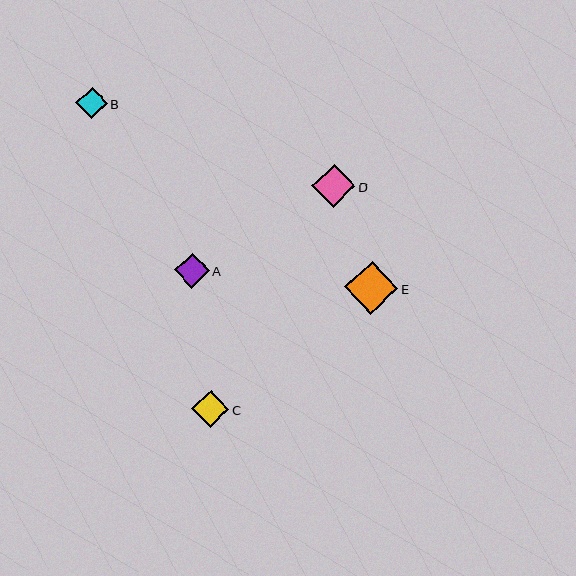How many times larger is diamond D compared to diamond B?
Diamond D is approximately 1.4 times the size of diamond B.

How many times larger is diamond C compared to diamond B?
Diamond C is approximately 1.2 times the size of diamond B.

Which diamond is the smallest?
Diamond B is the smallest with a size of approximately 31 pixels.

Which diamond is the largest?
Diamond E is the largest with a size of approximately 54 pixels.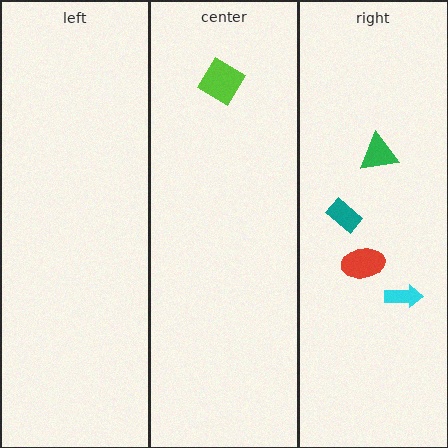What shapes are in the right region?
The green triangle, the red ellipse, the teal rectangle, the cyan arrow.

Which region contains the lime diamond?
The center region.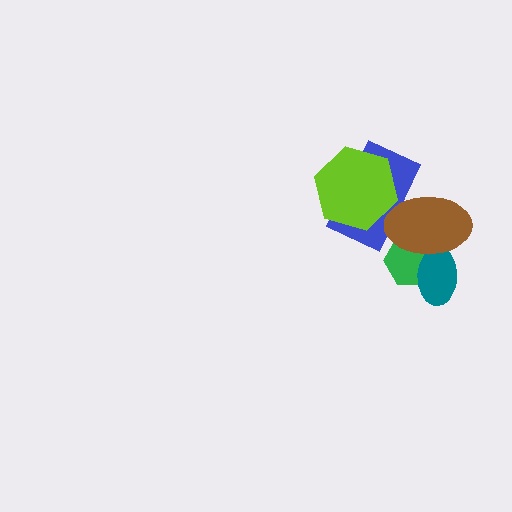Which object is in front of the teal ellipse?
The brown ellipse is in front of the teal ellipse.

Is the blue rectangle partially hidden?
Yes, it is partially covered by another shape.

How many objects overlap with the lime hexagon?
1 object overlaps with the lime hexagon.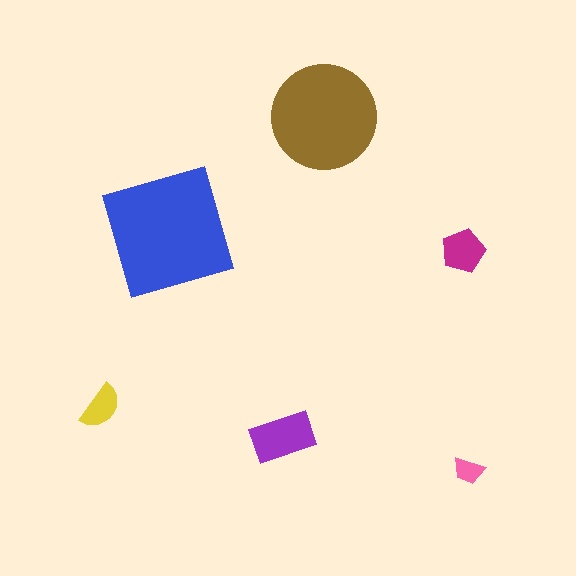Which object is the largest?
The blue square.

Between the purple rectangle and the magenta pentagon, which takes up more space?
The purple rectangle.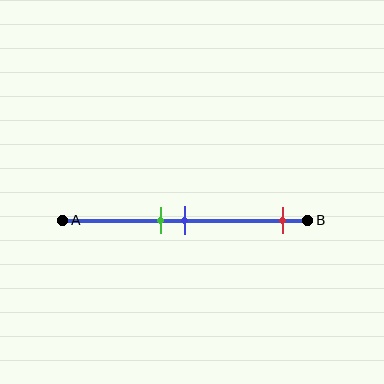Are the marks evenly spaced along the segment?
No, the marks are not evenly spaced.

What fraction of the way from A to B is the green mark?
The green mark is approximately 40% (0.4) of the way from A to B.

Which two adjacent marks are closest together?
The green and blue marks are the closest adjacent pair.